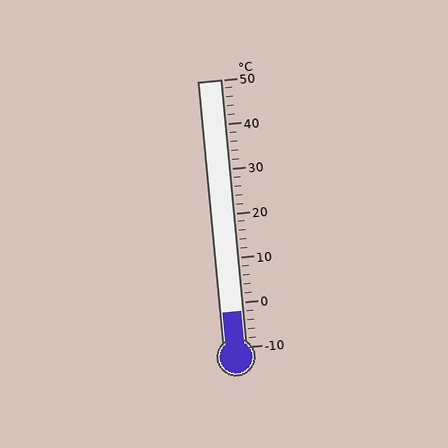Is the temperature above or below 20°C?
The temperature is below 20°C.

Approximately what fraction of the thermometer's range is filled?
The thermometer is filled to approximately 15% of its range.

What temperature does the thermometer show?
The thermometer shows approximately -2°C.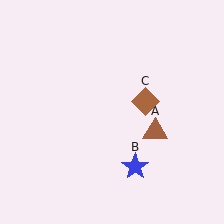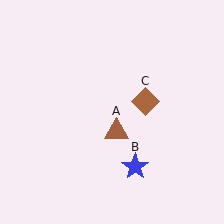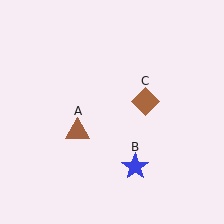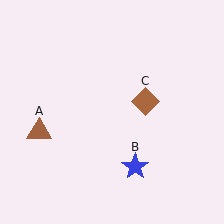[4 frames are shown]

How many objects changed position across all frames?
1 object changed position: brown triangle (object A).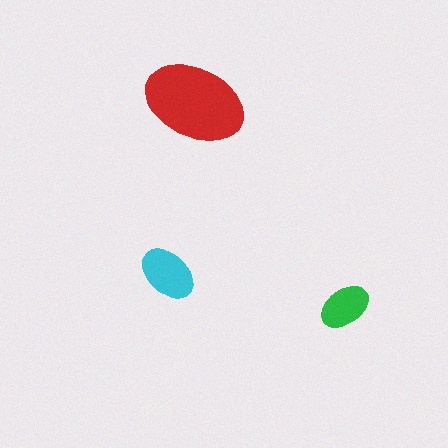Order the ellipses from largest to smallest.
the red one, the cyan one, the green one.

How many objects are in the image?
There are 3 objects in the image.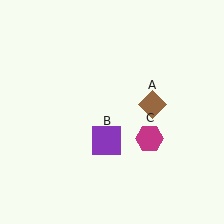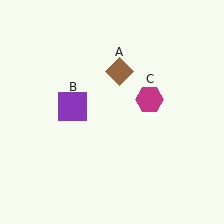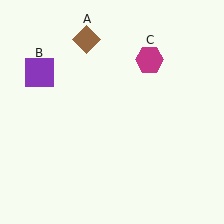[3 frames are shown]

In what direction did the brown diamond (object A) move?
The brown diamond (object A) moved up and to the left.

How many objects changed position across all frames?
3 objects changed position: brown diamond (object A), purple square (object B), magenta hexagon (object C).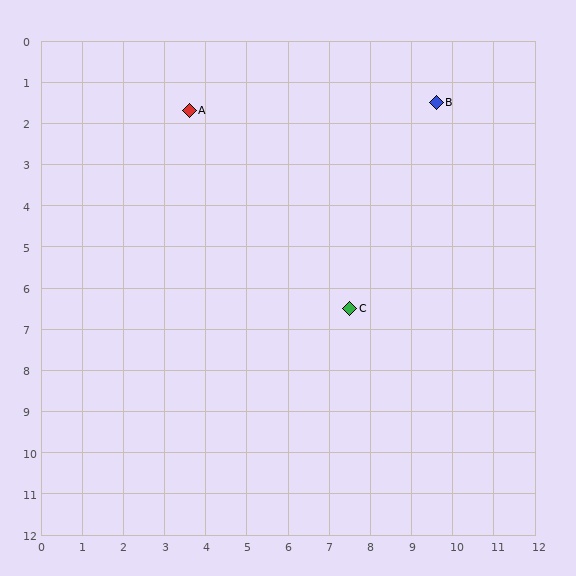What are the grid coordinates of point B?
Point B is at approximately (9.6, 1.5).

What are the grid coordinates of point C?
Point C is at approximately (7.5, 6.5).